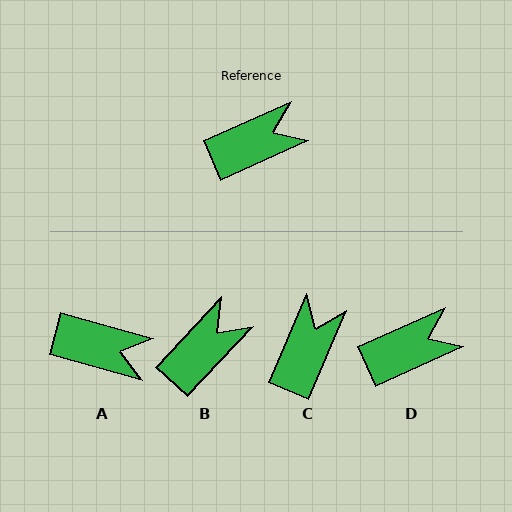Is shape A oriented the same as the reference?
No, it is off by about 39 degrees.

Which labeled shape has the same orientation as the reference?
D.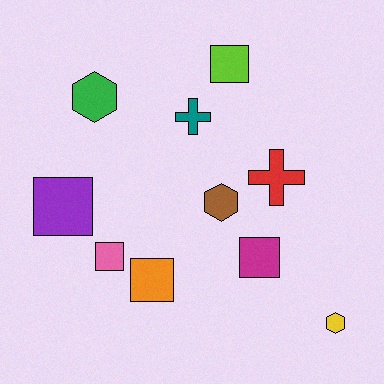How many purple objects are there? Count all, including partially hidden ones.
There is 1 purple object.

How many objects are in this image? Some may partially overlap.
There are 10 objects.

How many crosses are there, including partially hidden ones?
There are 2 crosses.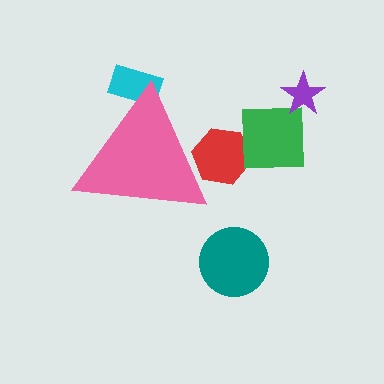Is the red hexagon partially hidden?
Yes, the red hexagon is partially hidden behind the pink triangle.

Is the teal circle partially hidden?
No, the teal circle is fully visible.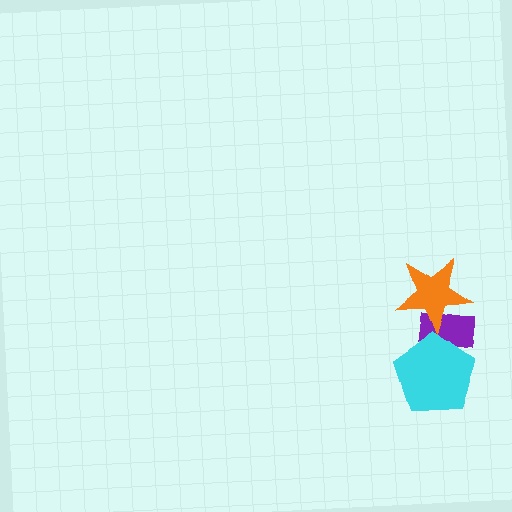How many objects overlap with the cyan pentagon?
1 object overlaps with the cyan pentagon.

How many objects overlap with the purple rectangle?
2 objects overlap with the purple rectangle.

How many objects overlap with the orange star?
1 object overlaps with the orange star.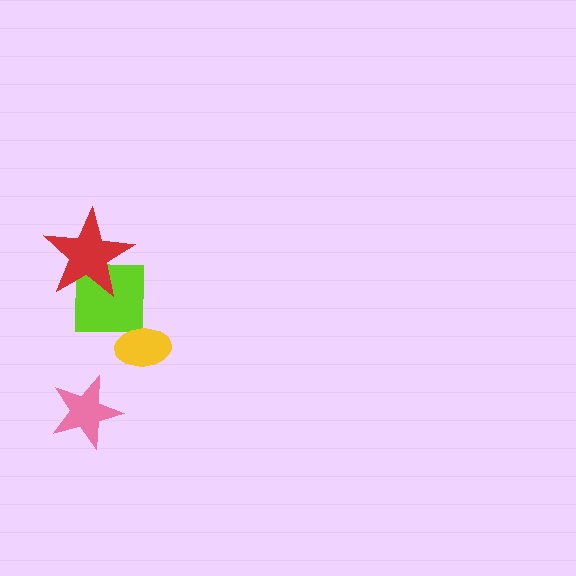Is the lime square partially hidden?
Yes, it is partially covered by another shape.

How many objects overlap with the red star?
1 object overlaps with the red star.